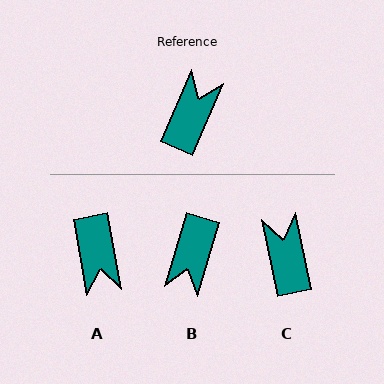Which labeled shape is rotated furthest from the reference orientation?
B, about 173 degrees away.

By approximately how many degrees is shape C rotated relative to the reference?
Approximately 36 degrees counter-clockwise.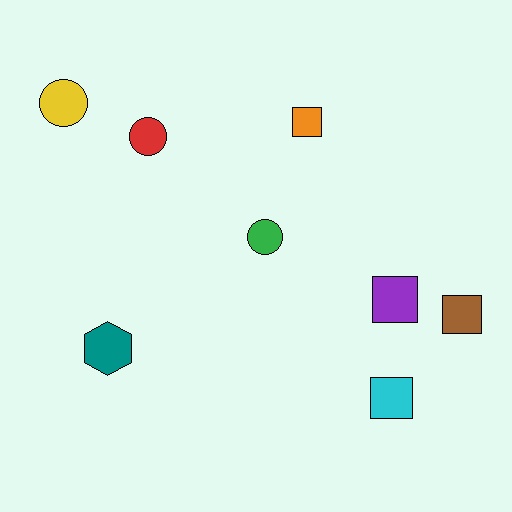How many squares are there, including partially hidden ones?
There are 4 squares.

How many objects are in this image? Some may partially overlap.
There are 8 objects.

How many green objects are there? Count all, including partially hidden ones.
There is 1 green object.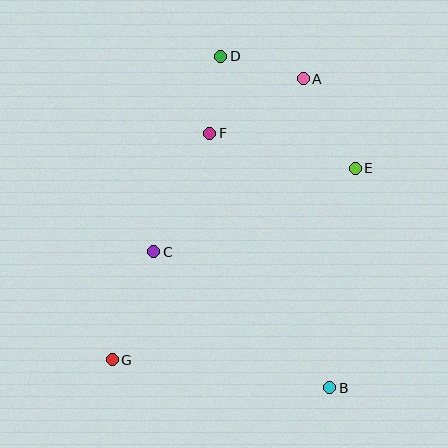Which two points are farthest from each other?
Points B and D are farthest from each other.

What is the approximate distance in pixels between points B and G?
The distance between B and G is approximately 219 pixels.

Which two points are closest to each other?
Points D and F are closest to each other.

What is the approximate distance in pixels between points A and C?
The distance between A and C is approximately 229 pixels.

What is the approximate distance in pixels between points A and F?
The distance between A and F is approximately 108 pixels.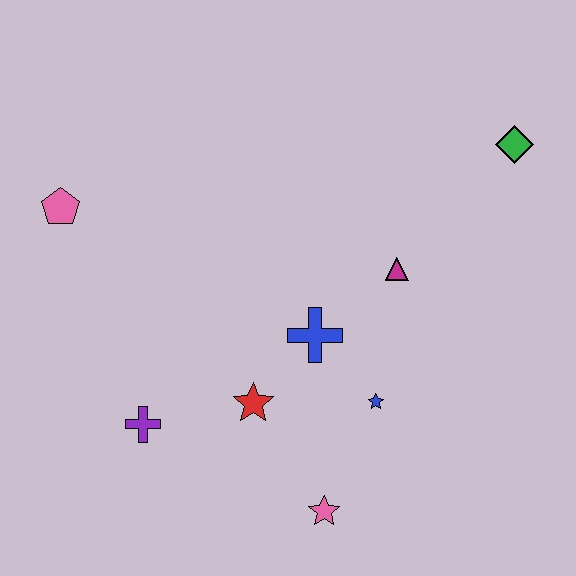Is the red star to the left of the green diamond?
Yes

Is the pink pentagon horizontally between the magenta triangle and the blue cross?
No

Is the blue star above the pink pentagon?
No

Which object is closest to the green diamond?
The magenta triangle is closest to the green diamond.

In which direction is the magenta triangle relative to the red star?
The magenta triangle is to the right of the red star.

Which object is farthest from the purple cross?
The green diamond is farthest from the purple cross.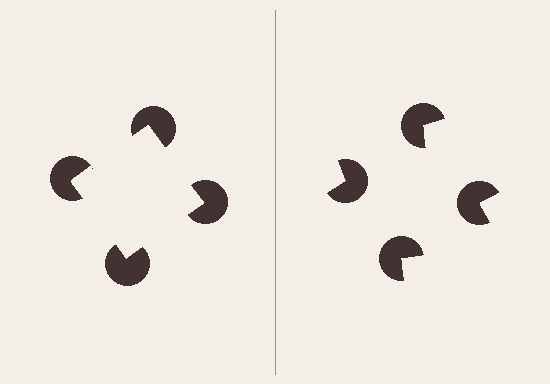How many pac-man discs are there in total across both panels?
8 — 4 on each side.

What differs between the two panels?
The pac-man discs are positioned identically on both sides; only the wedge orientations differ. On the left they align to a square; on the right they are misaligned.